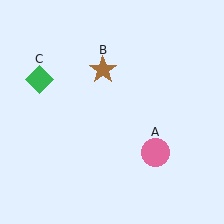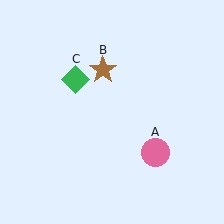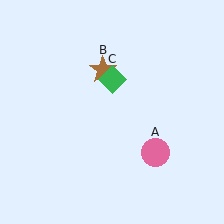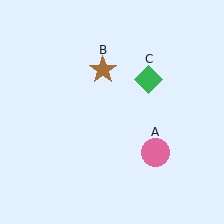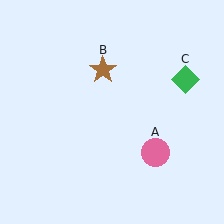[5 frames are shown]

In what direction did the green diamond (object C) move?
The green diamond (object C) moved right.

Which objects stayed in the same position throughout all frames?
Pink circle (object A) and brown star (object B) remained stationary.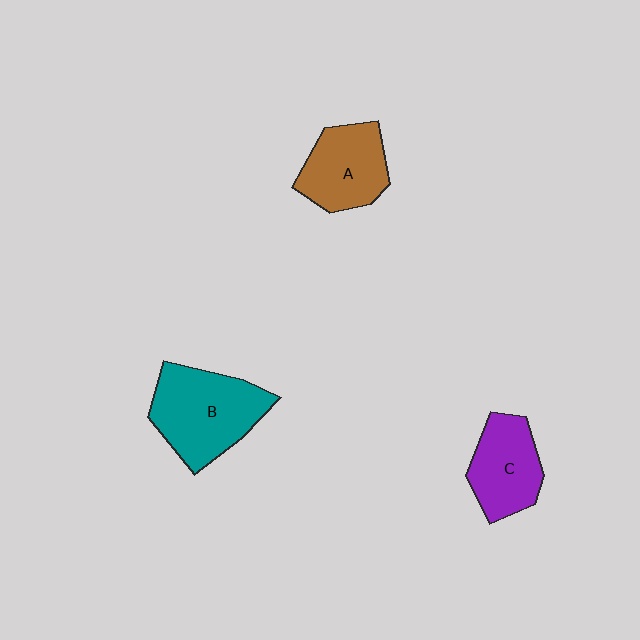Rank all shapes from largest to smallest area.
From largest to smallest: B (teal), A (brown), C (purple).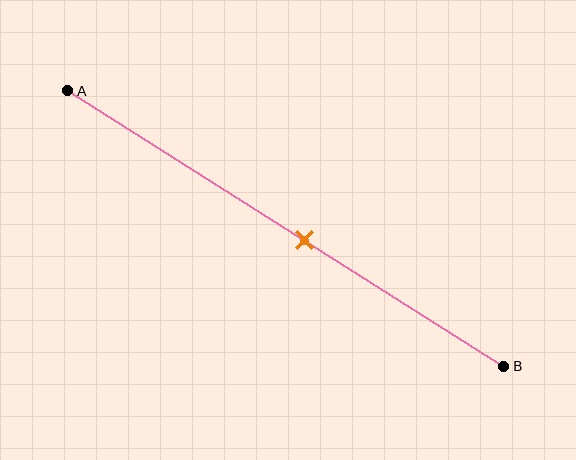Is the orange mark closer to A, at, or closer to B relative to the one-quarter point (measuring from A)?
The orange mark is closer to point B than the one-quarter point of segment AB.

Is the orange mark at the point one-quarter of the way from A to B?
No, the mark is at about 55% from A, not at the 25% one-quarter point.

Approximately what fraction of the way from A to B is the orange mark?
The orange mark is approximately 55% of the way from A to B.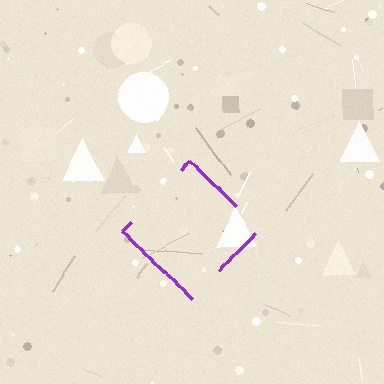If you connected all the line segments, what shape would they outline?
They would outline a diamond.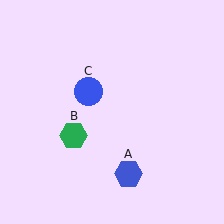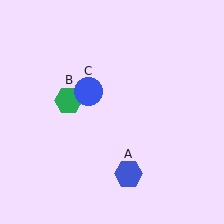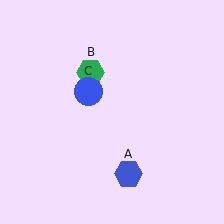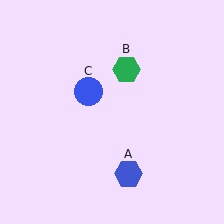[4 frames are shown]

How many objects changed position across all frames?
1 object changed position: green hexagon (object B).